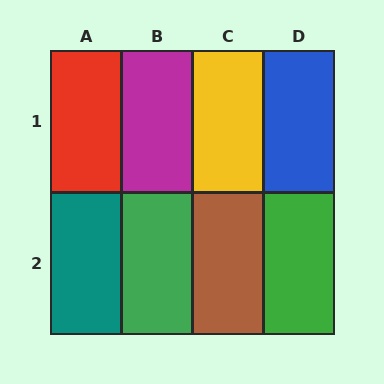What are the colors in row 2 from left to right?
Teal, green, brown, green.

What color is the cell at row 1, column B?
Magenta.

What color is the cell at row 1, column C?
Yellow.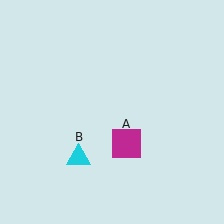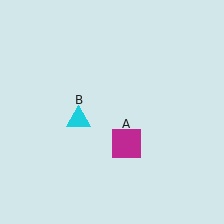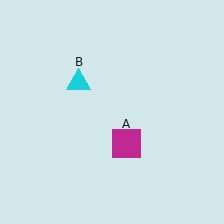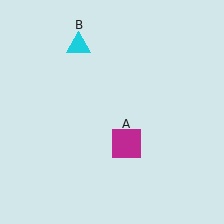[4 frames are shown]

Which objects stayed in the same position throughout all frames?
Magenta square (object A) remained stationary.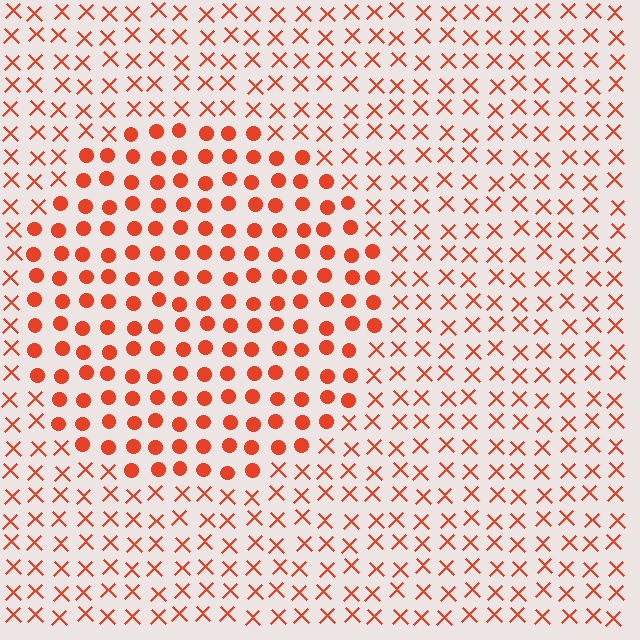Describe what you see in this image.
The image is filled with small red elements arranged in a uniform grid. A circle-shaped region contains circles, while the surrounding area contains X marks. The boundary is defined purely by the change in element shape.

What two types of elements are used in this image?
The image uses circles inside the circle region and X marks outside it.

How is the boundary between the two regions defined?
The boundary is defined by a change in element shape: circles inside vs. X marks outside. All elements share the same color and spacing.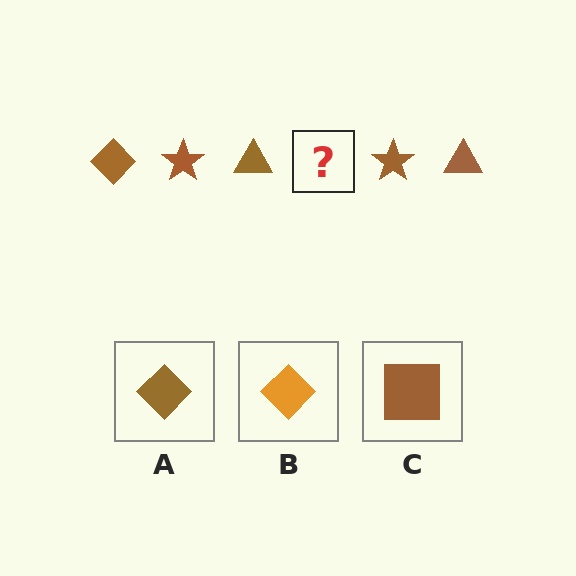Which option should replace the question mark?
Option A.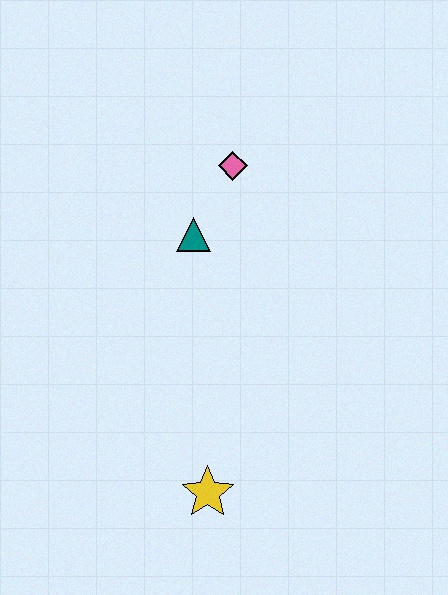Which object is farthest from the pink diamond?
The yellow star is farthest from the pink diamond.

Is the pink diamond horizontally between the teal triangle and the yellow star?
No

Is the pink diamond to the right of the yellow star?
Yes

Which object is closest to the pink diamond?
The teal triangle is closest to the pink diamond.